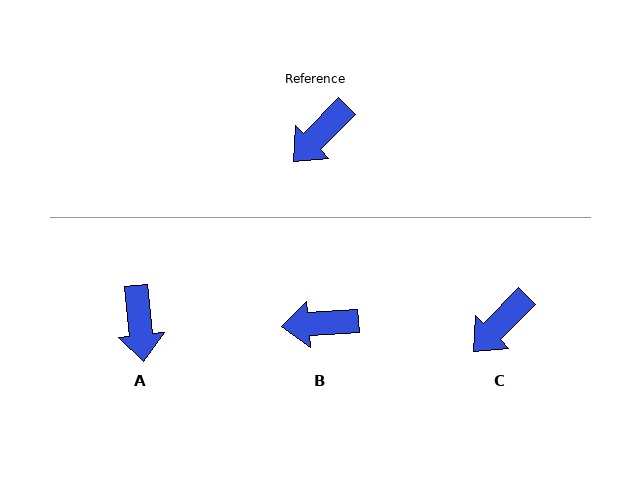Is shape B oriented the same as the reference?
No, it is off by about 42 degrees.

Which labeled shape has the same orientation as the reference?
C.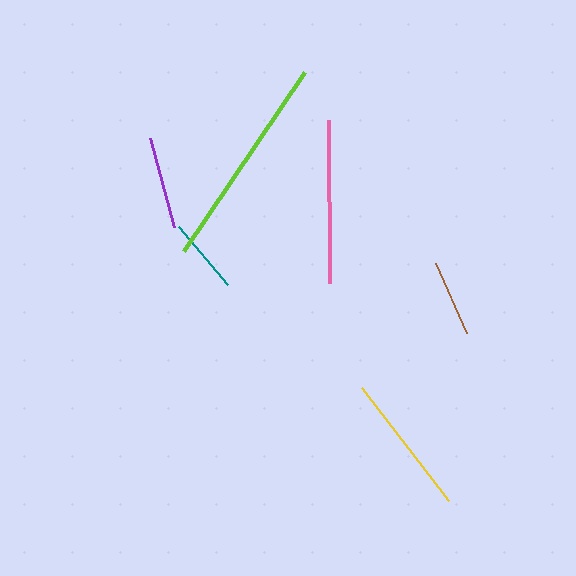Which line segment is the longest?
The lime line is the longest at approximately 217 pixels.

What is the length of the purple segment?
The purple segment is approximately 92 pixels long.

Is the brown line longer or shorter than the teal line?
The brown line is longer than the teal line.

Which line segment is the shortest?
The teal line is the shortest at approximately 76 pixels.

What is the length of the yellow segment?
The yellow segment is approximately 142 pixels long.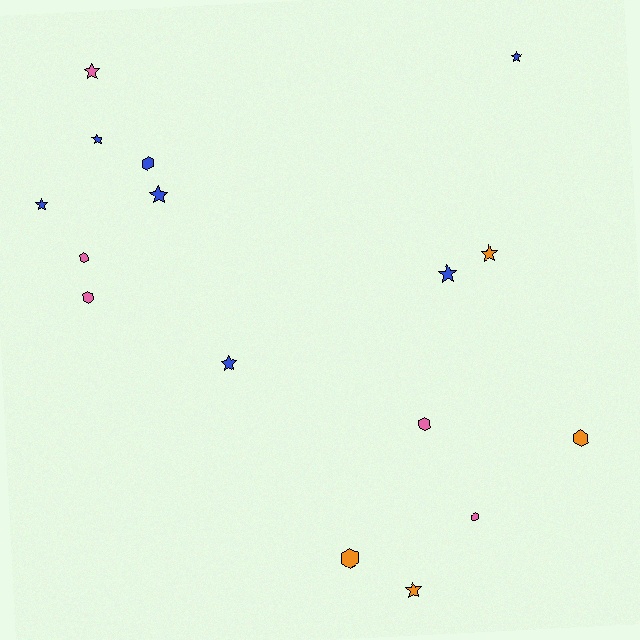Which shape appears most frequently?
Star, with 9 objects.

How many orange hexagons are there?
There are 2 orange hexagons.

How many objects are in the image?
There are 16 objects.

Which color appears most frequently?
Blue, with 7 objects.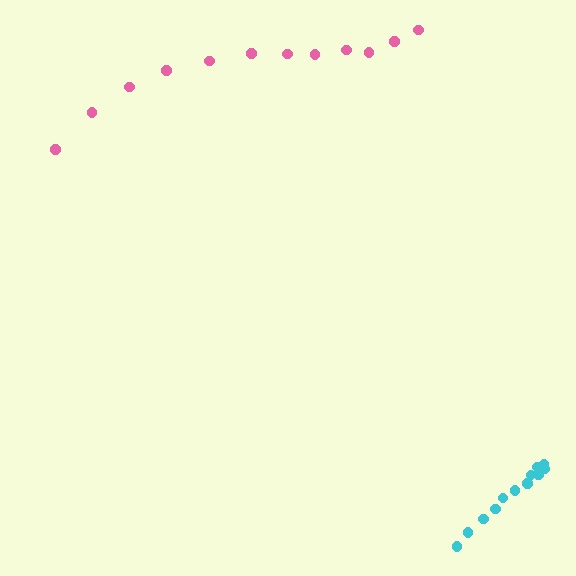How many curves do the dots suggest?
There are 2 distinct paths.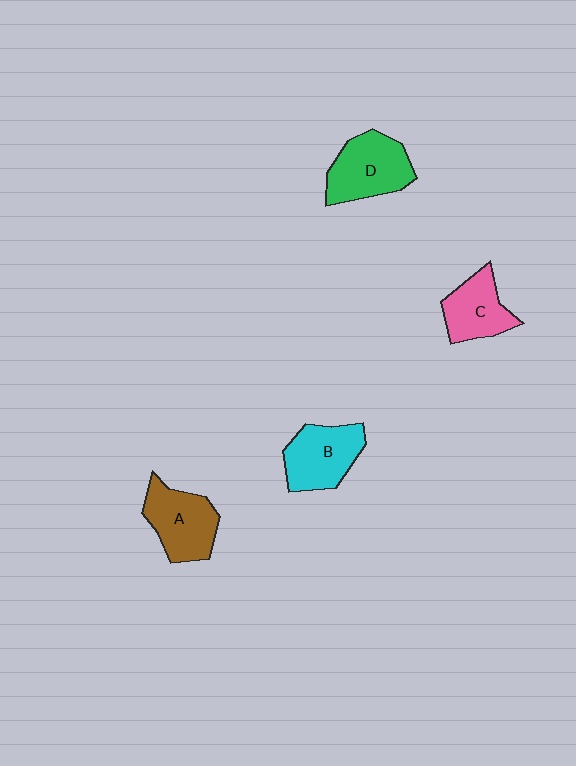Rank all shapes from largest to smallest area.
From largest to smallest: D (green), A (brown), B (cyan), C (pink).